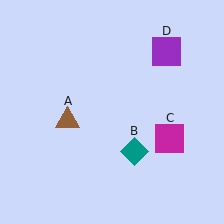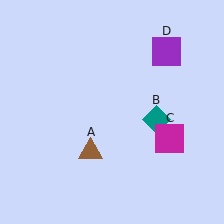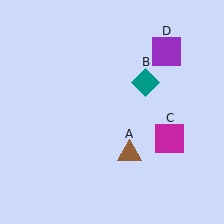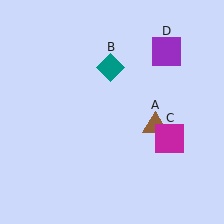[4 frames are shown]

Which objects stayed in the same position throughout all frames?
Magenta square (object C) and purple square (object D) remained stationary.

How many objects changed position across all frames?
2 objects changed position: brown triangle (object A), teal diamond (object B).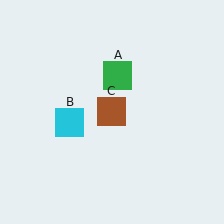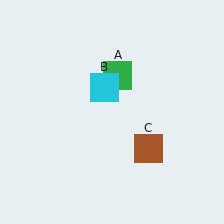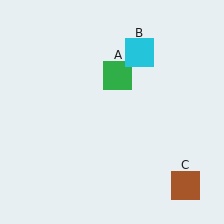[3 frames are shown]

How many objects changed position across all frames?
2 objects changed position: cyan square (object B), brown square (object C).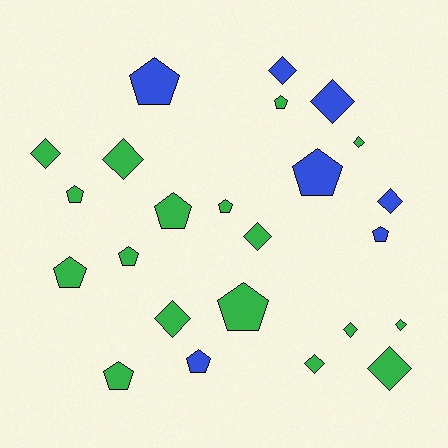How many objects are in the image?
There are 24 objects.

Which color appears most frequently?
Green, with 17 objects.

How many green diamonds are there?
There are 9 green diamonds.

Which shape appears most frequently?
Diamond, with 12 objects.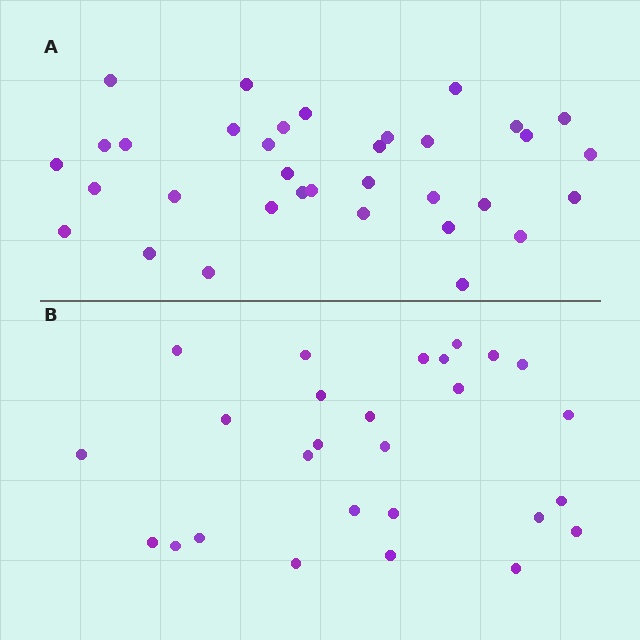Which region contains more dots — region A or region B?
Region A (the top region) has more dots.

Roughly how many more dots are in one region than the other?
Region A has roughly 8 or so more dots than region B.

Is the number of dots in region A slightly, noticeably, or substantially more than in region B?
Region A has noticeably more, but not dramatically so. The ratio is roughly 1.3 to 1.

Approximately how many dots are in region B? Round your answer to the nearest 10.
About 30 dots. (The exact count is 27, which rounds to 30.)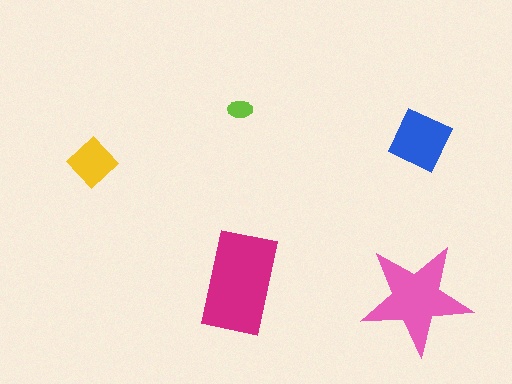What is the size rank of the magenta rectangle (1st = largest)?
1st.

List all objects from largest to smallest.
The magenta rectangle, the pink star, the blue diamond, the yellow diamond, the lime ellipse.